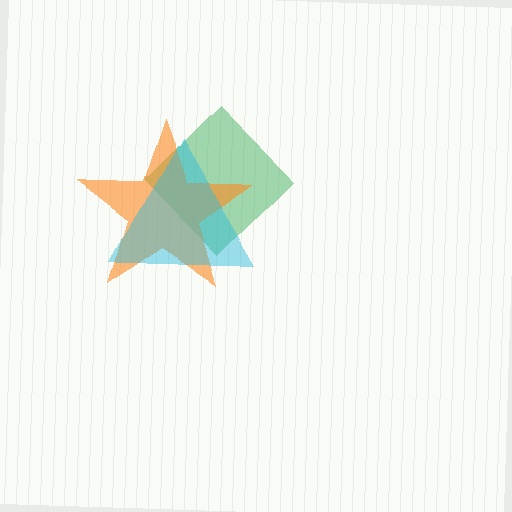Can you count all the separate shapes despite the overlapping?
Yes, there are 3 separate shapes.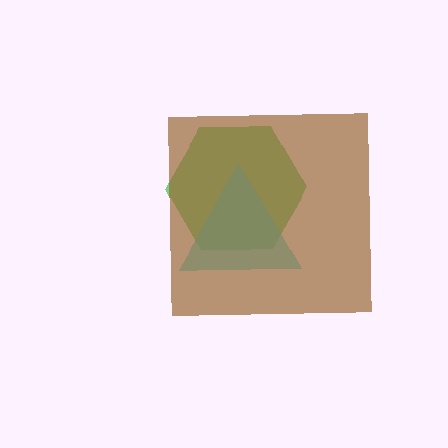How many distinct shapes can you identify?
There are 3 distinct shapes: a green hexagon, a cyan triangle, a brown square.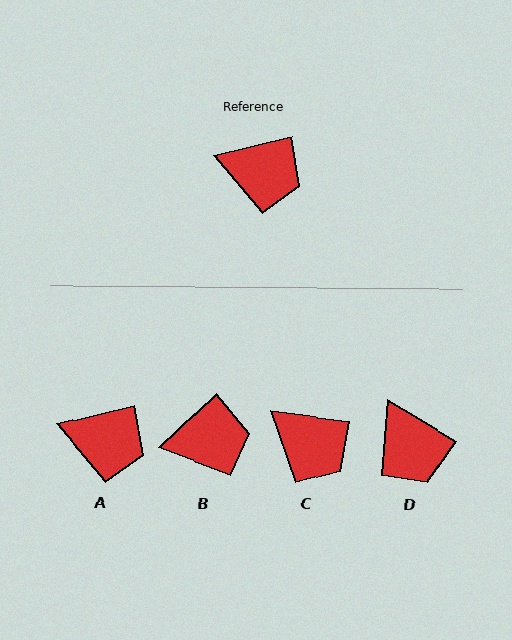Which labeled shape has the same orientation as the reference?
A.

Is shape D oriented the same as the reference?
No, it is off by about 44 degrees.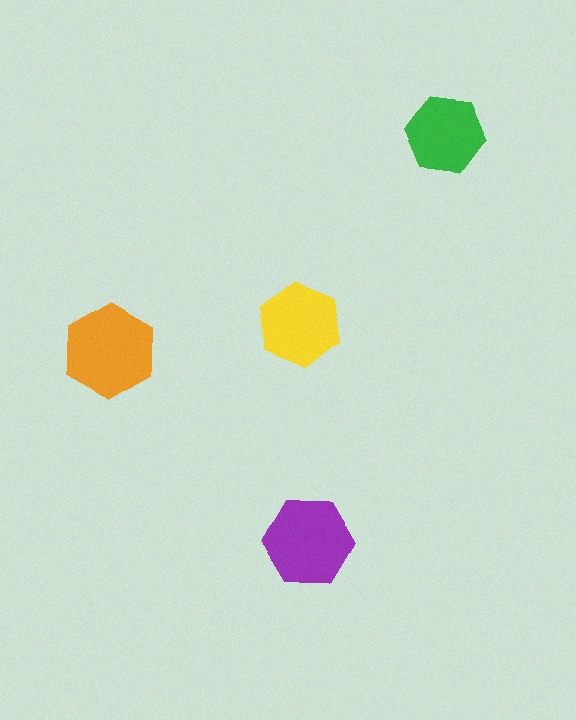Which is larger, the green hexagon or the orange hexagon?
The orange one.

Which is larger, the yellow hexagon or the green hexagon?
The yellow one.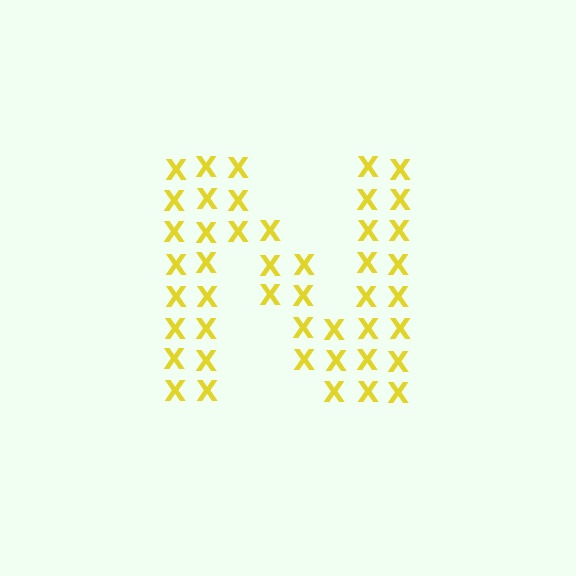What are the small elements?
The small elements are letter X's.